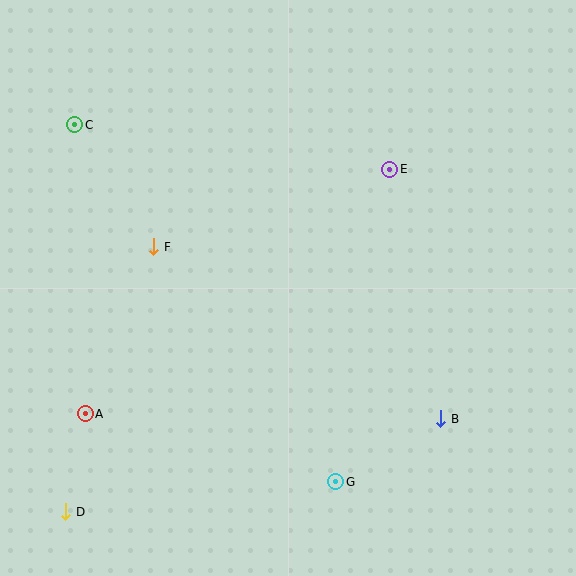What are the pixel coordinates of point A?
Point A is at (85, 414).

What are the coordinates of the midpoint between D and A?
The midpoint between D and A is at (75, 463).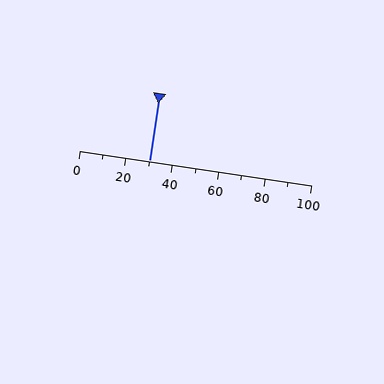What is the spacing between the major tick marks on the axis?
The major ticks are spaced 20 apart.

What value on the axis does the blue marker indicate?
The marker indicates approximately 30.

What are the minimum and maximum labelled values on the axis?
The axis runs from 0 to 100.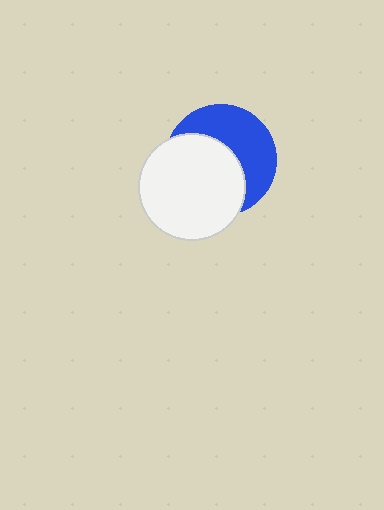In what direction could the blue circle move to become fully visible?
The blue circle could move toward the upper-right. That would shift it out from behind the white circle entirely.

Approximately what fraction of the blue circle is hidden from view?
Roughly 53% of the blue circle is hidden behind the white circle.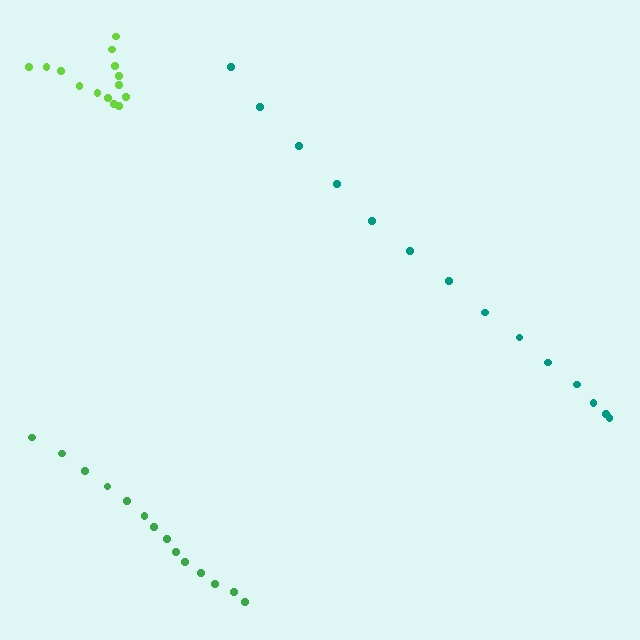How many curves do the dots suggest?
There are 3 distinct paths.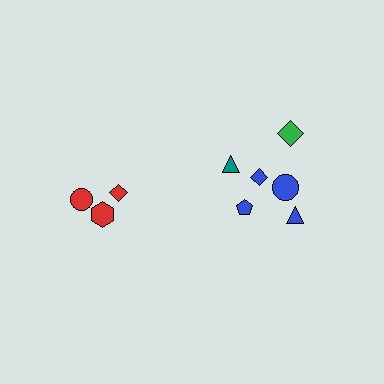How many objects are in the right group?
There are 6 objects.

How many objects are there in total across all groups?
There are 9 objects.